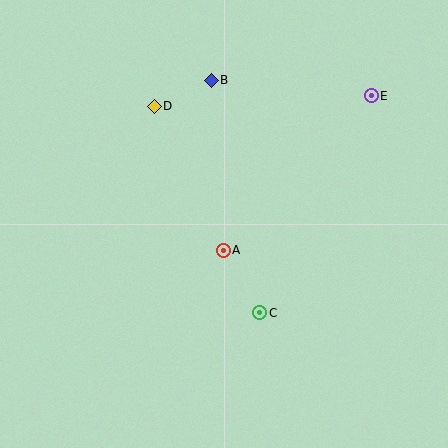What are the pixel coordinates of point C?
Point C is at (260, 313).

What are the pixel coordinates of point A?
Point A is at (223, 250).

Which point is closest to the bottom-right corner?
Point C is closest to the bottom-right corner.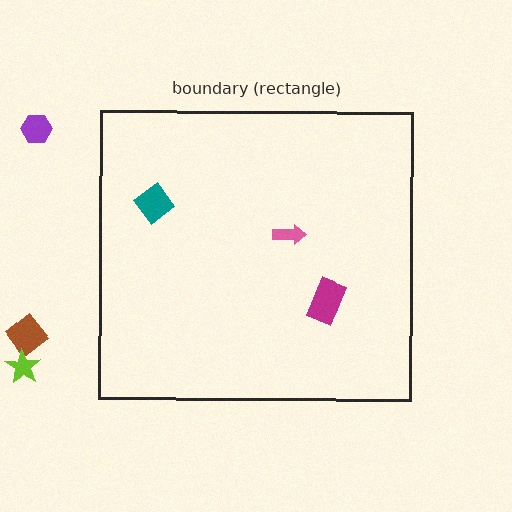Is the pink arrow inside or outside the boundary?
Inside.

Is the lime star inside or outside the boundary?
Outside.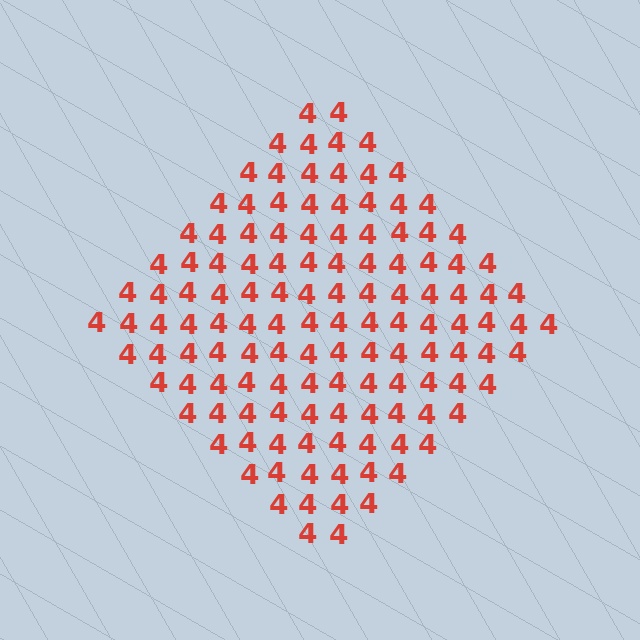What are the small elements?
The small elements are digit 4's.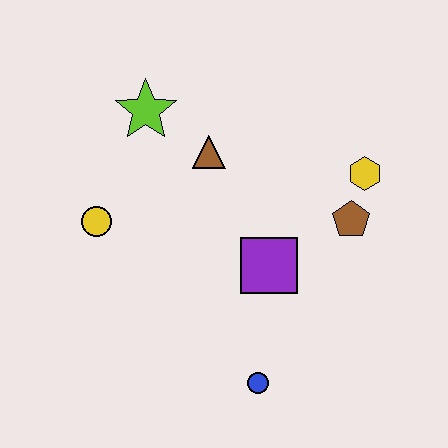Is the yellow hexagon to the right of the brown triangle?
Yes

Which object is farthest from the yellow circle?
The yellow hexagon is farthest from the yellow circle.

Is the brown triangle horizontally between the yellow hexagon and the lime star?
Yes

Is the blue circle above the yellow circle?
No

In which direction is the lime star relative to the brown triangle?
The lime star is to the left of the brown triangle.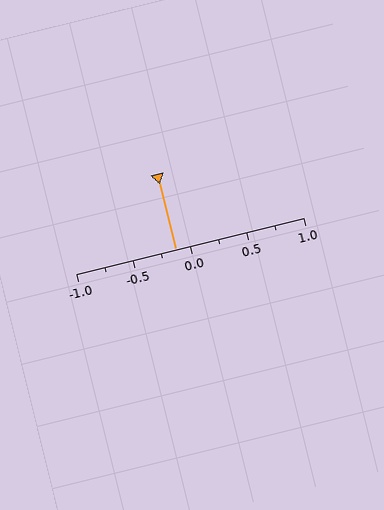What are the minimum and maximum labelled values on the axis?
The axis runs from -1.0 to 1.0.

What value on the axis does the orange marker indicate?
The marker indicates approximately -0.12.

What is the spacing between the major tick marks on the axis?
The major ticks are spaced 0.5 apart.